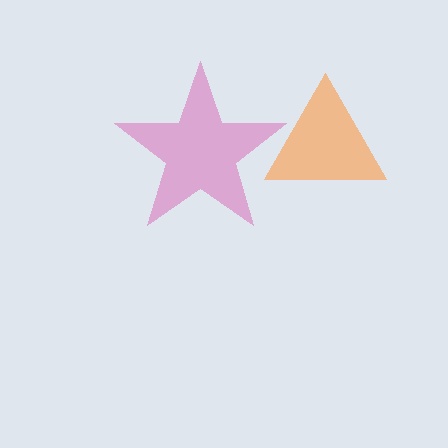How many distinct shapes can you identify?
There are 2 distinct shapes: an orange triangle, a pink star.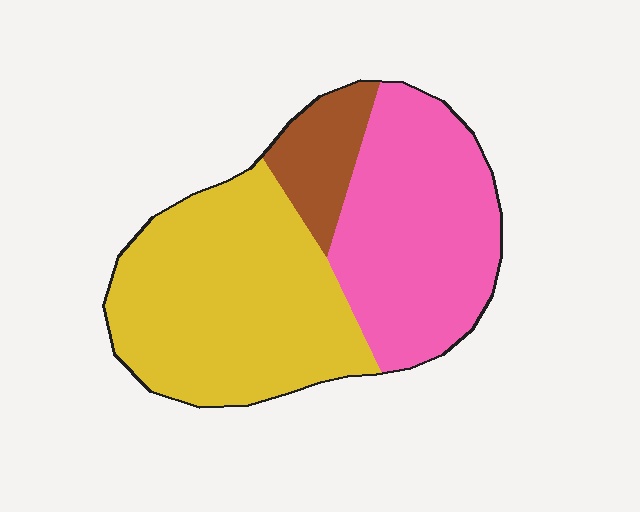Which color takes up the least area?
Brown, at roughly 10%.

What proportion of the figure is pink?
Pink takes up about two fifths (2/5) of the figure.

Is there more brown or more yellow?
Yellow.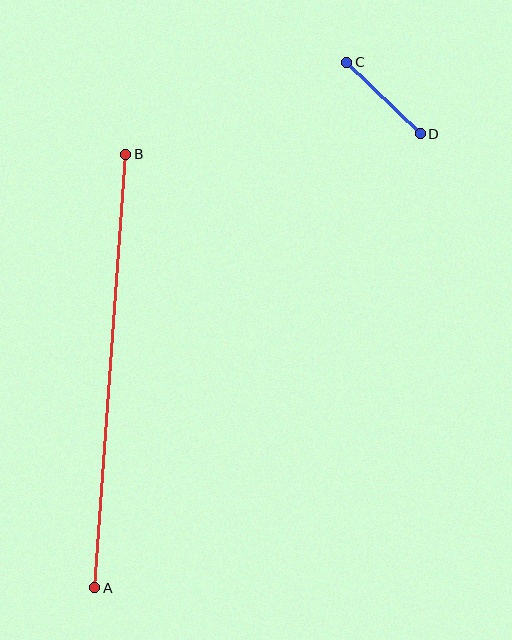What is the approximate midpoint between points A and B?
The midpoint is at approximately (110, 371) pixels.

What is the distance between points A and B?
The distance is approximately 435 pixels.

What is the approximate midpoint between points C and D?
The midpoint is at approximately (383, 98) pixels.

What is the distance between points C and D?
The distance is approximately 102 pixels.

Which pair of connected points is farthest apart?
Points A and B are farthest apart.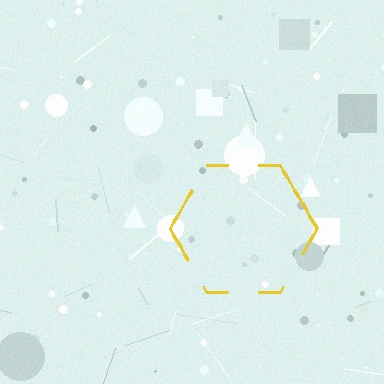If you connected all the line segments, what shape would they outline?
They would outline a hexagon.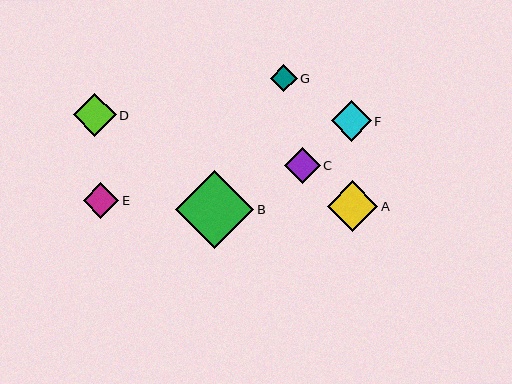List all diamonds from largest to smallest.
From largest to smallest: B, A, D, F, C, E, G.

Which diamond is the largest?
Diamond B is the largest with a size of approximately 78 pixels.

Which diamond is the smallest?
Diamond G is the smallest with a size of approximately 27 pixels.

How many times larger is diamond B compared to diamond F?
Diamond B is approximately 2.0 times the size of diamond F.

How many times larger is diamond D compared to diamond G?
Diamond D is approximately 1.6 times the size of diamond G.